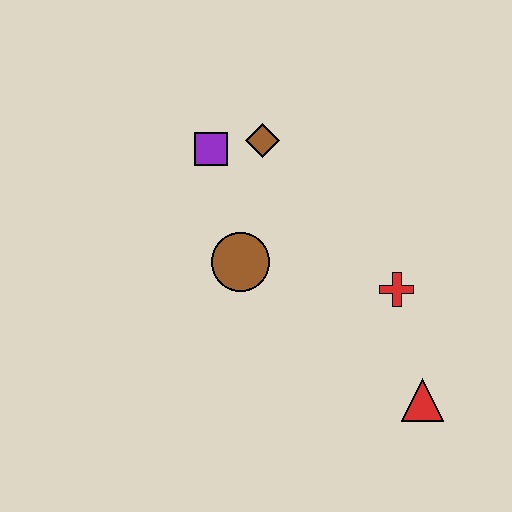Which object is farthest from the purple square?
The red triangle is farthest from the purple square.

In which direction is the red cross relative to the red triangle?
The red cross is above the red triangle.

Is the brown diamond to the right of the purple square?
Yes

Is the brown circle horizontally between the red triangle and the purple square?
Yes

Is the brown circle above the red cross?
Yes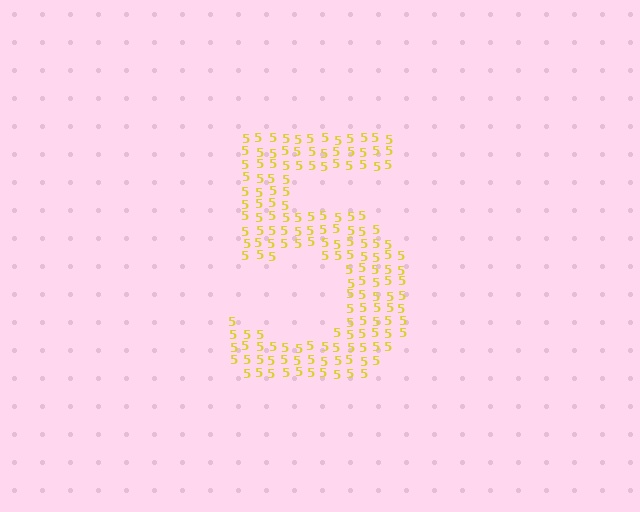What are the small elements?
The small elements are digit 5's.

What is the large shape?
The large shape is the digit 5.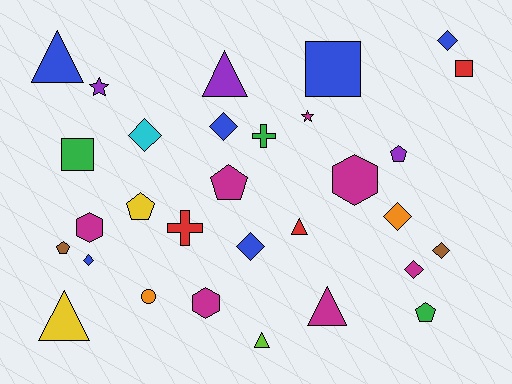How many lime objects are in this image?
There is 1 lime object.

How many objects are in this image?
There are 30 objects.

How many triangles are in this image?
There are 6 triangles.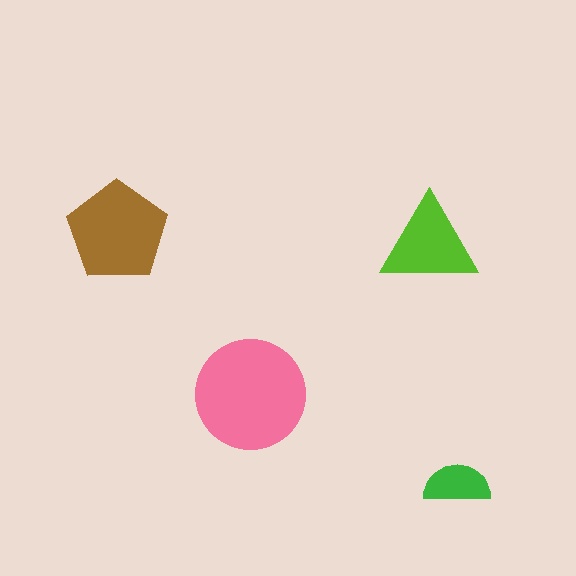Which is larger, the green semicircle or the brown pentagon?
The brown pentagon.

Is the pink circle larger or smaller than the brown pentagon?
Larger.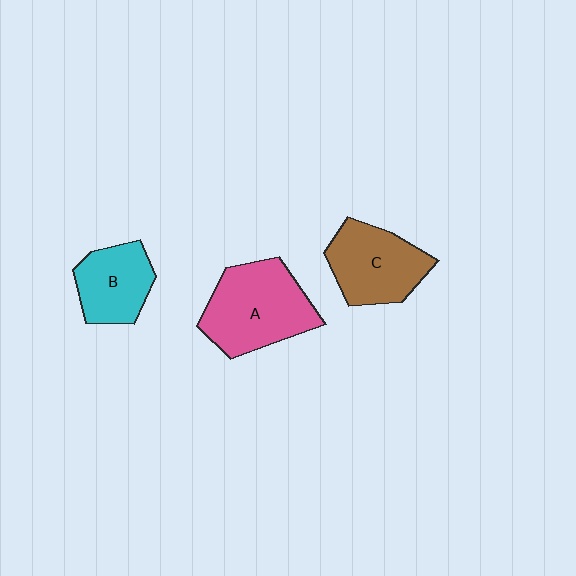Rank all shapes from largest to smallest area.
From largest to smallest: A (pink), C (brown), B (cyan).